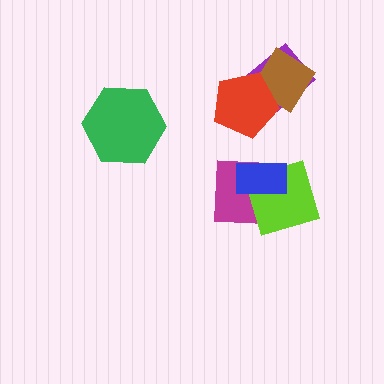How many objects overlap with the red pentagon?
2 objects overlap with the red pentagon.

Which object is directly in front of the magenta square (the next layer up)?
The lime square is directly in front of the magenta square.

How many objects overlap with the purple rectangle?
2 objects overlap with the purple rectangle.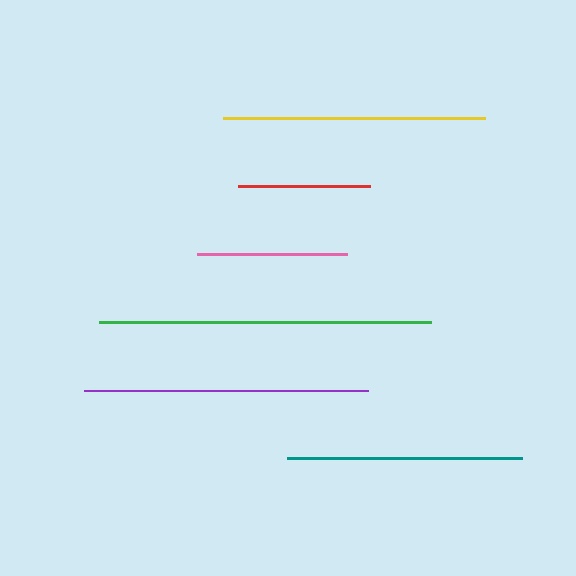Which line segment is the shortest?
The red line is the shortest at approximately 132 pixels.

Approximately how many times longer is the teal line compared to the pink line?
The teal line is approximately 1.6 times the length of the pink line.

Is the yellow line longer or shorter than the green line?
The green line is longer than the yellow line.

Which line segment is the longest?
The green line is the longest at approximately 332 pixels.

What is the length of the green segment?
The green segment is approximately 332 pixels long.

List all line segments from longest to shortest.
From longest to shortest: green, purple, yellow, teal, pink, red.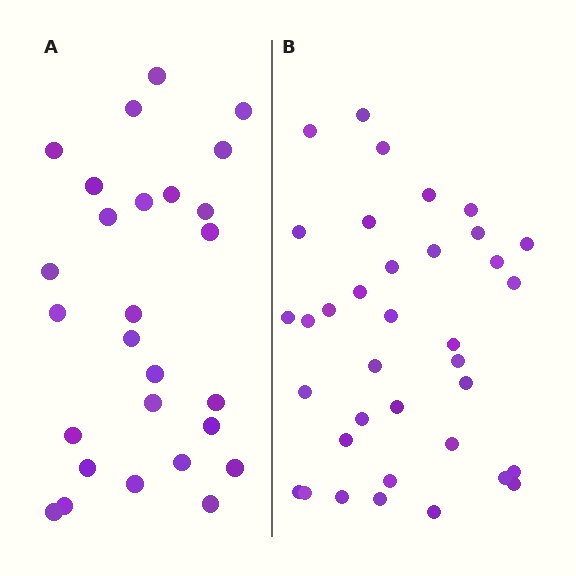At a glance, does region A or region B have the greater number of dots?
Region B (the right region) has more dots.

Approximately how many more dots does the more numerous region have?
Region B has roughly 8 or so more dots than region A.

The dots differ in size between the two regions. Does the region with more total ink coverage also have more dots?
No. Region A has more total ink coverage because its dots are larger, but region B actually contains more individual dots. Total area can be misleading — the number of items is what matters here.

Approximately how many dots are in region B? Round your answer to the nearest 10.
About 40 dots. (The exact count is 36, which rounds to 40.)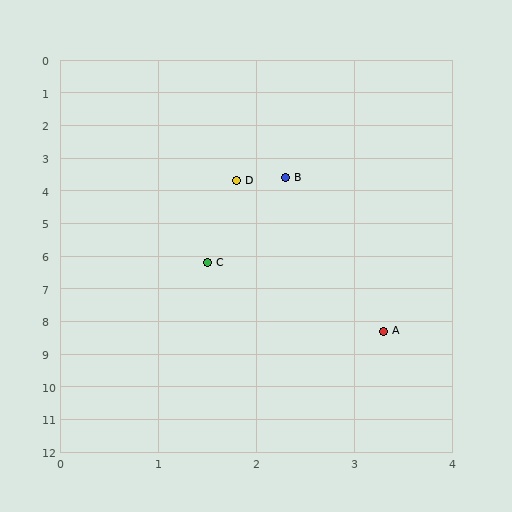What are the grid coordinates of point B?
Point B is at approximately (2.3, 3.6).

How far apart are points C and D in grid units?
Points C and D are about 2.5 grid units apart.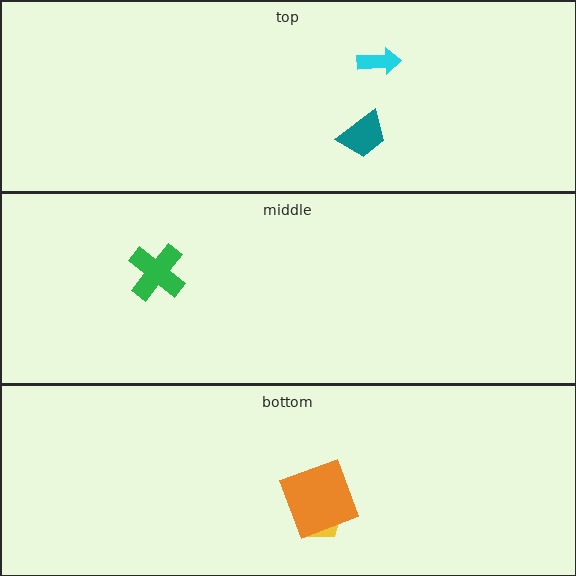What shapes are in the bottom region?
The yellow pentagon, the orange square.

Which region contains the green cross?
The middle region.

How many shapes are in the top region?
2.